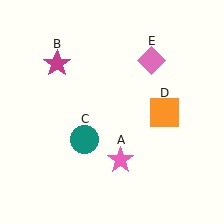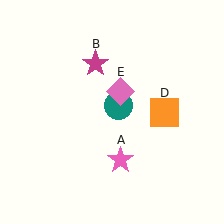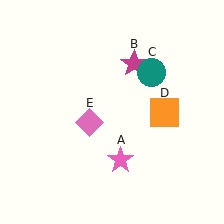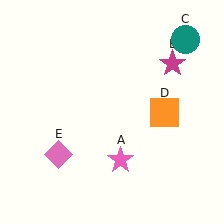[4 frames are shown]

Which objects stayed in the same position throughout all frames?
Pink star (object A) and orange square (object D) remained stationary.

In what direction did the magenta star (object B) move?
The magenta star (object B) moved right.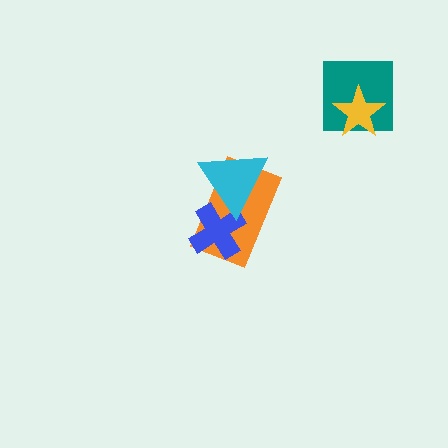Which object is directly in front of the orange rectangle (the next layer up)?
The blue cross is directly in front of the orange rectangle.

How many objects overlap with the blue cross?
2 objects overlap with the blue cross.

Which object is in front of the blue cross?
The cyan triangle is in front of the blue cross.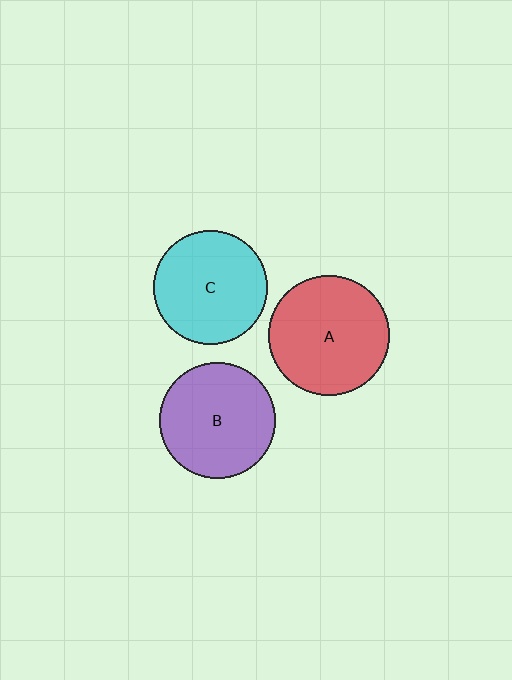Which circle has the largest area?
Circle A (red).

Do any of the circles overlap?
No, none of the circles overlap.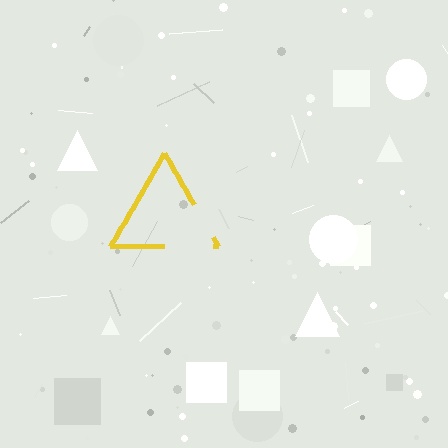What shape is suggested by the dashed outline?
The dashed outline suggests a triangle.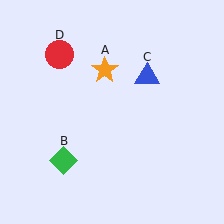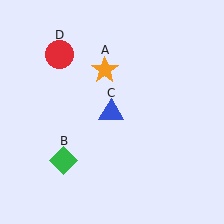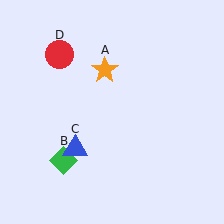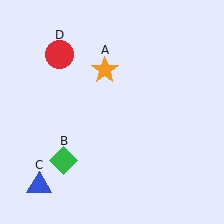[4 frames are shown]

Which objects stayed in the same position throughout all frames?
Orange star (object A) and green diamond (object B) and red circle (object D) remained stationary.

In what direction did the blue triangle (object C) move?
The blue triangle (object C) moved down and to the left.